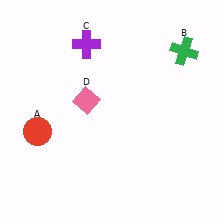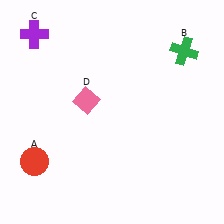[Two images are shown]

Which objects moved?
The objects that moved are: the red circle (A), the purple cross (C).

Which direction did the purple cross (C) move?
The purple cross (C) moved left.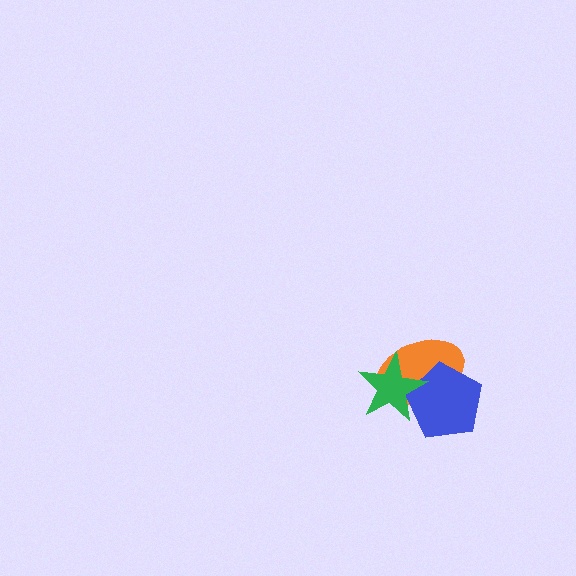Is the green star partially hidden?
No, no other shape covers it.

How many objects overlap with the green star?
2 objects overlap with the green star.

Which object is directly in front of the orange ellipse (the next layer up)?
The blue pentagon is directly in front of the orange ellipse.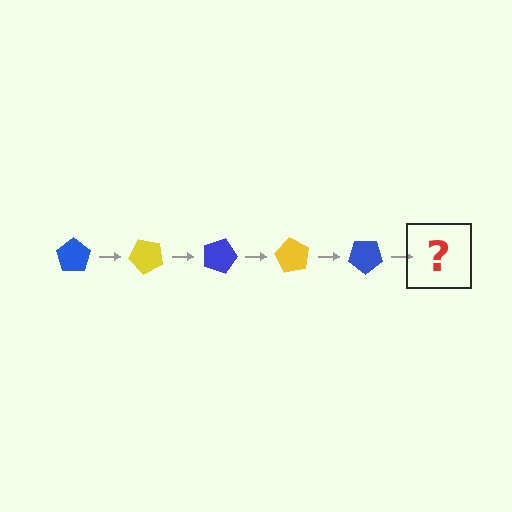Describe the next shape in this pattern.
It should be a yellow pentagon, rotated 225 degrees from the start.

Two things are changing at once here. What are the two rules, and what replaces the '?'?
The two rules are that it rotates 45 degrees each step and the color cycles through blue and yellow. The '?' should be a yellow pentagon, rotated 225 degrees from the start.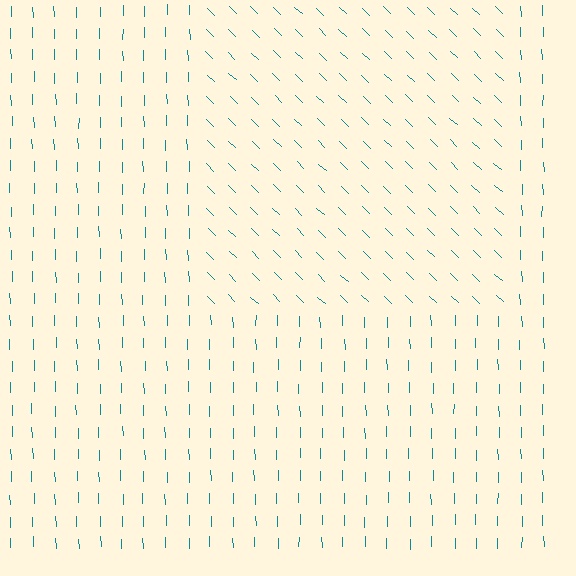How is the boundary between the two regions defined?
The boundary is defined purely by a change in line orientation (approximately 45 degrees difference). All lines are the same color and thickness.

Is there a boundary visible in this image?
Yes, there is a texture boundary formed by a change in line orientation.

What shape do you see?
I see a rectangle.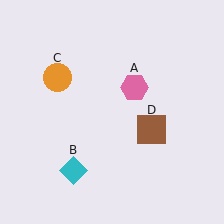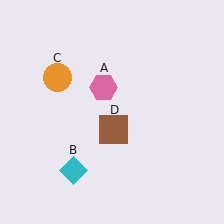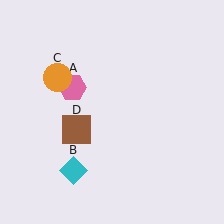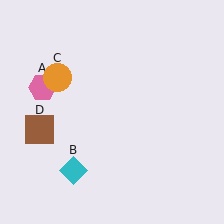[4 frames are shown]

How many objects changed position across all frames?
2 objects changed position: pink hexagon (object A), brown square (object D).